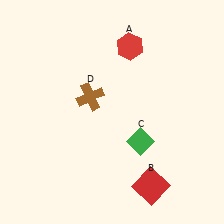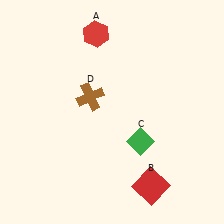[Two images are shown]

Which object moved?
The red hexagon (A) moved left.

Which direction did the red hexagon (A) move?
The red hexagon (A) moved left.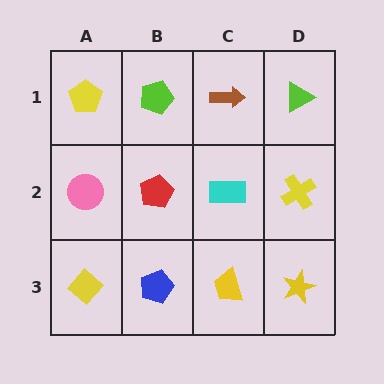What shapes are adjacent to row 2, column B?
A lime pentagon (row 1, column B), a blue pentagon (row 3, column B), a pink circle (row 2, column A), a cyan rectangle (row 2, column C).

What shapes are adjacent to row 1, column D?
A yellow cross (row 2, column D), a brown arrow (row 1, column C).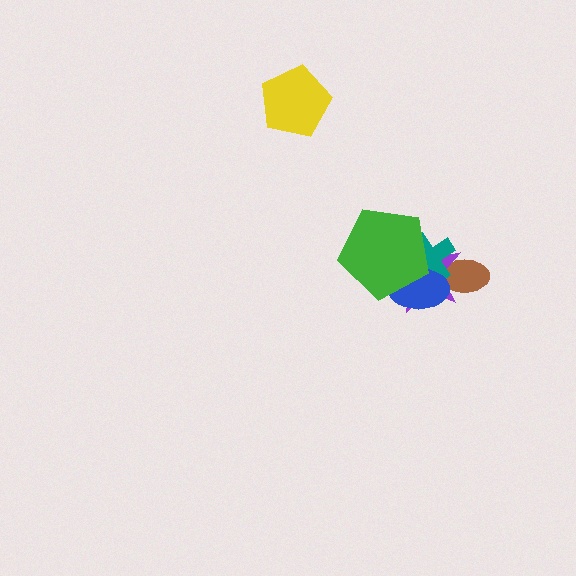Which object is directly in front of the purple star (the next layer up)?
The teal cross is directly in front of the purple star.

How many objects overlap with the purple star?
4 objects overlap with the purple star.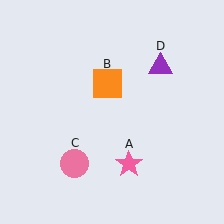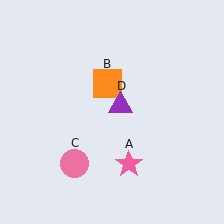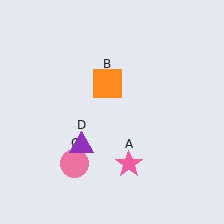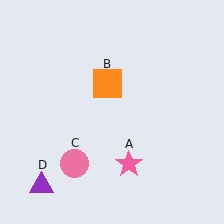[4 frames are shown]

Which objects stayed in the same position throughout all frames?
Pink star (object A) and orange square (object B) and pink circle (object C) remained stationary.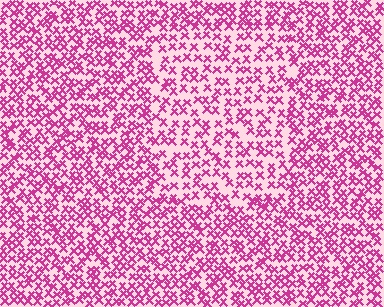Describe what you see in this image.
The image contains small magenta elements arranged at two different densities. A rectangle-shaped region is visible where the elements are less densely packed than the surrounding area.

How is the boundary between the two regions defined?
The boundary is defined by a change in element density (approximately 1.6x ratio). All elements are the same color, size, and shape.